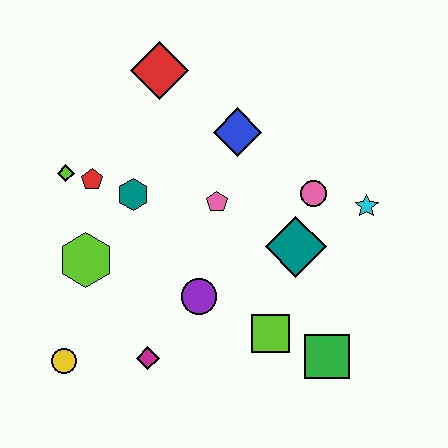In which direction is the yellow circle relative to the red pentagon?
The yellow circle is below the red pentagon.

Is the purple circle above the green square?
Yes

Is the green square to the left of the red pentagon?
No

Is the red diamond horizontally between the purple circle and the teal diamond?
No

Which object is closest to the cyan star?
The pink circle is closest to the cyan star.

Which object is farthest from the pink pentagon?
The yellow circle is farthest from the pink pentagon.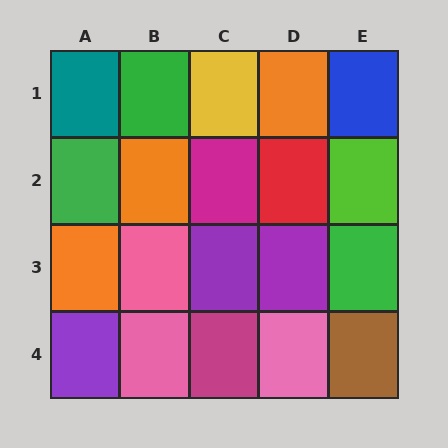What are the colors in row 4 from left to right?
Purple, pink, magenta, pink, brown.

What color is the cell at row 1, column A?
Teal.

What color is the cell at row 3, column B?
Pink.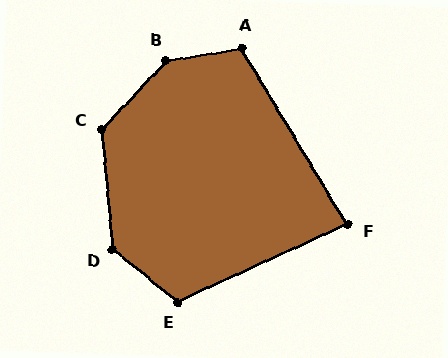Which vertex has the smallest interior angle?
F, at approximately 84 degrees.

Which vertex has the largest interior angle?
B, at approximately 142 degrees.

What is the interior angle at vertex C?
Approximately 132 degrees (obtuse).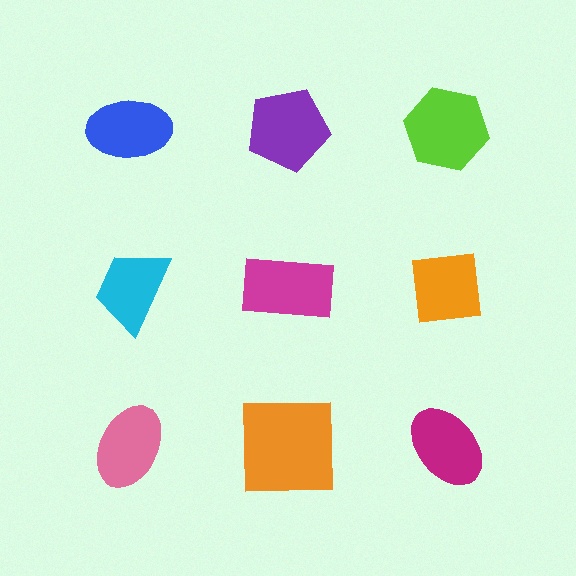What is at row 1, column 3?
A lime hexagon.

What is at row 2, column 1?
A cyan trapezoid.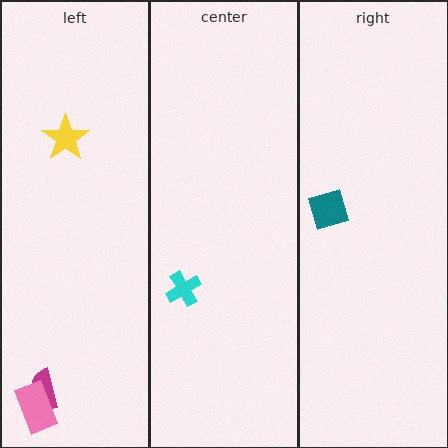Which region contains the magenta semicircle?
The left region.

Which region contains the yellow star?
The left region.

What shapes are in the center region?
The cyan cross.